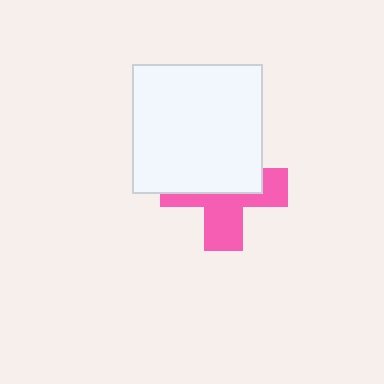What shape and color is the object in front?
The object in front is a white square.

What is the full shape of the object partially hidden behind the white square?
The partially hidden object is a pink cross.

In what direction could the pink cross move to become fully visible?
The pink cross could move down. That would shift it out from behind the white square entirely.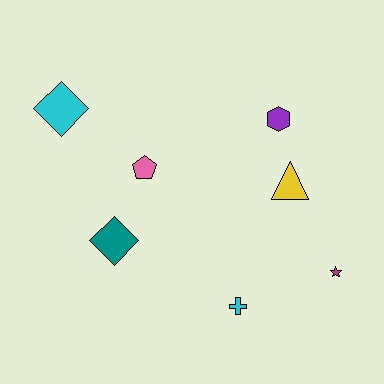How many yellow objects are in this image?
There is 1 yellow object.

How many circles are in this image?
There are no circles.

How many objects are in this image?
There are 7 objects.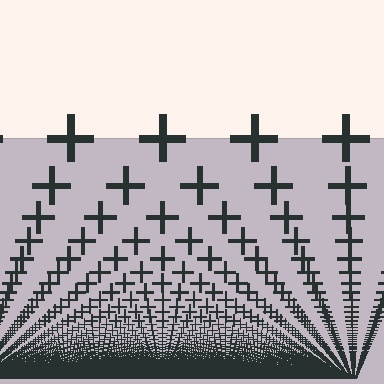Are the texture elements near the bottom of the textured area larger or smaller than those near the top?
Smaller. The gradient is inverted — elements near the bottom are smaller and denser.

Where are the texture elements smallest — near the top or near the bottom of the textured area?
Near the bottom.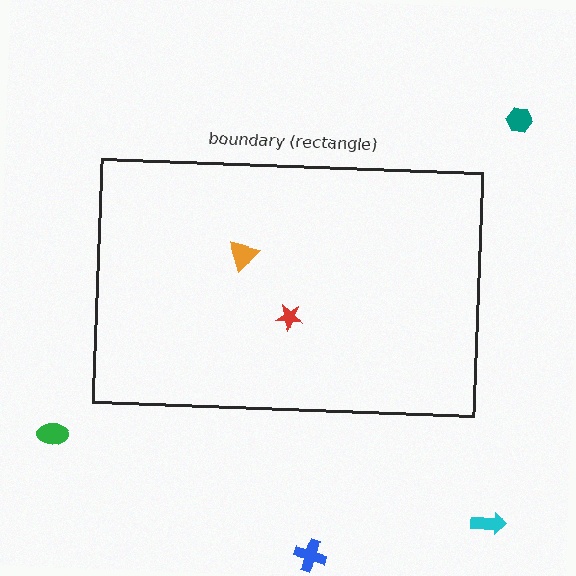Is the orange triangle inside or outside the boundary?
Inside.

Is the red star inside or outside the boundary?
Inside.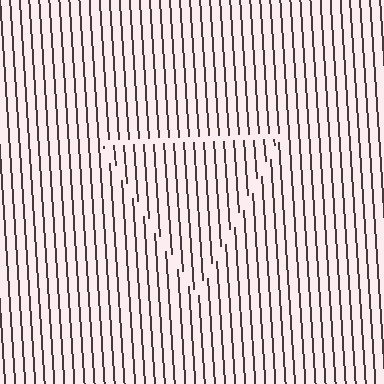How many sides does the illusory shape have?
3 sides — the line-ends trace a triangle.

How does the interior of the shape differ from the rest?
The interior of the shape contains the same grating, shifted by half a period — the contour is defined by the phase discontinuity where line-ends from the inner and outer gratings abut.